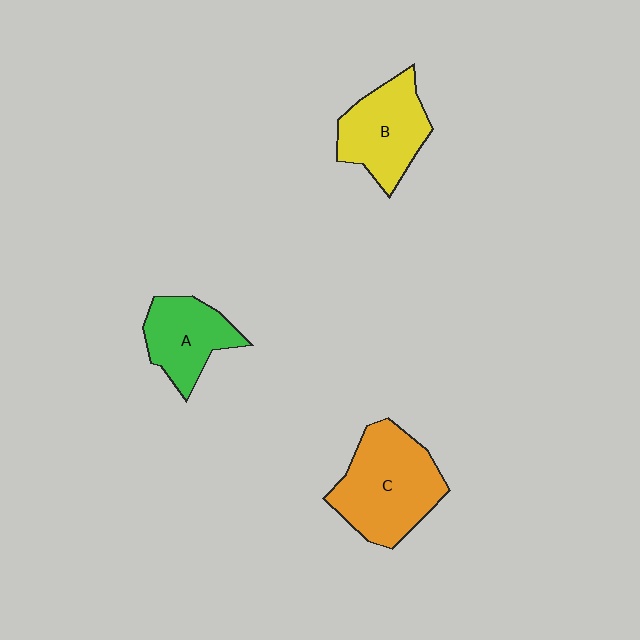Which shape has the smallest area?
Shape A (green).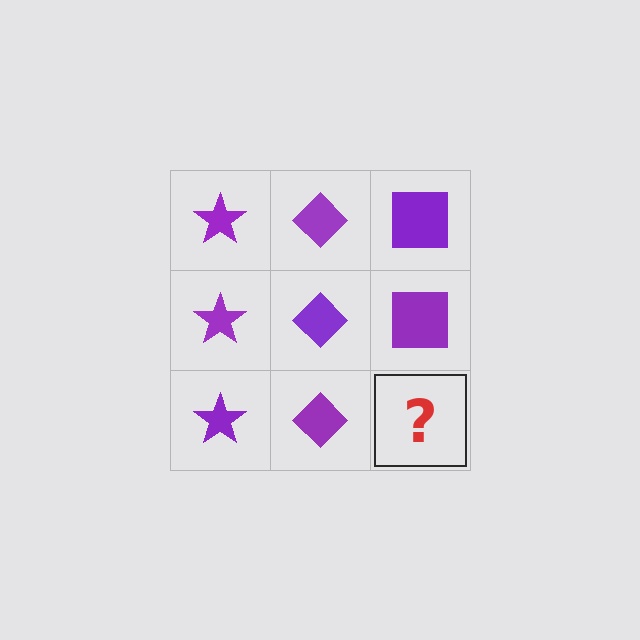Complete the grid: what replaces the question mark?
The question mark should be replaced with a purple square.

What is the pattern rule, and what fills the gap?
The rule is that each column has a consistent shape. The gap should be filled with a purple square.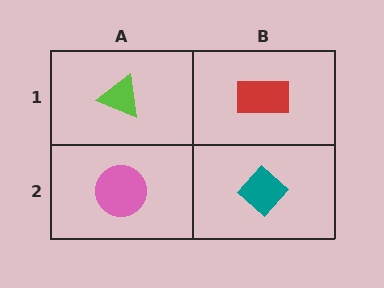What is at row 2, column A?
A pink circle.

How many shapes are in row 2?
2 shapes.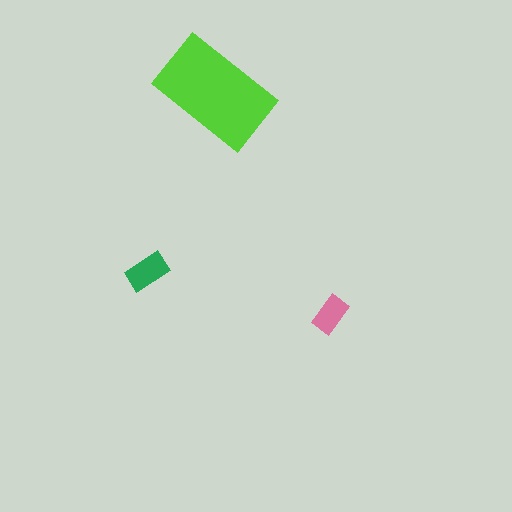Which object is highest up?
The lime rectangle is topmost.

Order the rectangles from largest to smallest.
the lime one, the green one, the pink one.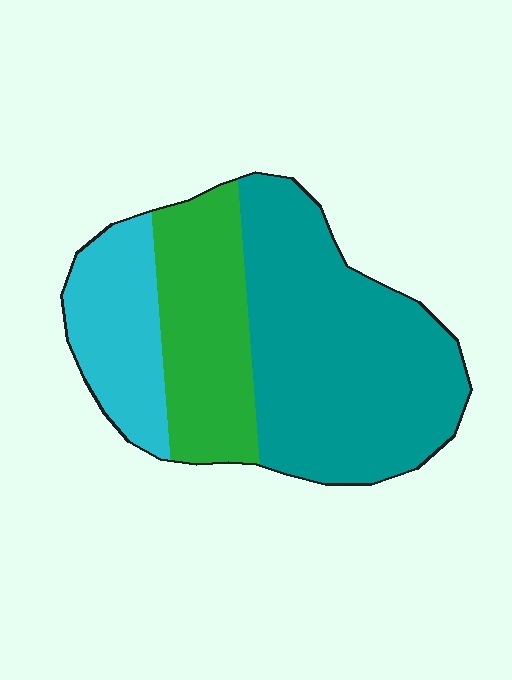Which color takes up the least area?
Cyan, at roughly 20%.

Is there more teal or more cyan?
Teal.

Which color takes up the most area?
Teal, at roughly 55%.